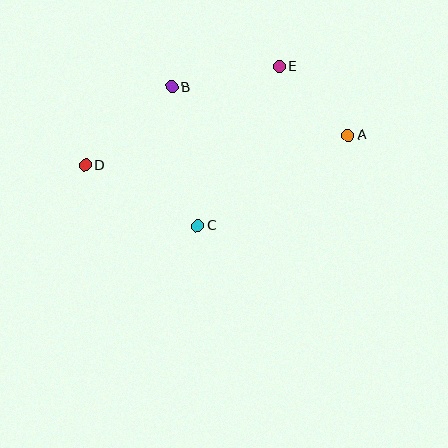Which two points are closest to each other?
Points A and E are closest to each other.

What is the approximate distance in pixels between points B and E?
The distance between B and E is approximately 109 pixels.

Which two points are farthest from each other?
Points A and D are farthest from each other.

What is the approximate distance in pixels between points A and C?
The distance between A and C is approximately 176 pixels.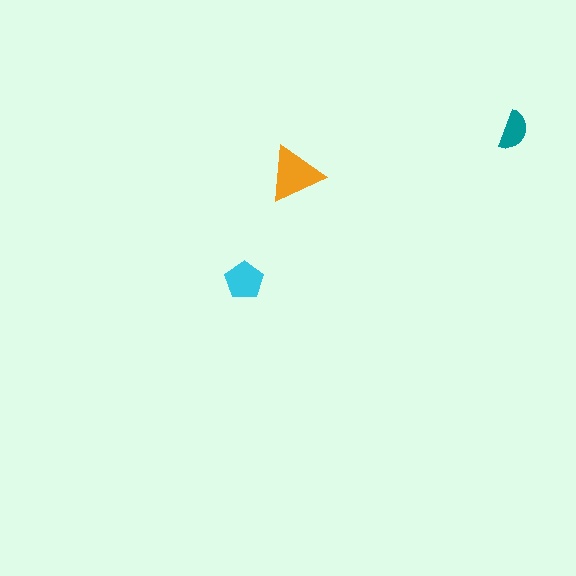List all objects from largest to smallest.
The orange triangle, the cyan pentagon, the teal semicircle.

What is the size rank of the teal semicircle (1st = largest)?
3rd.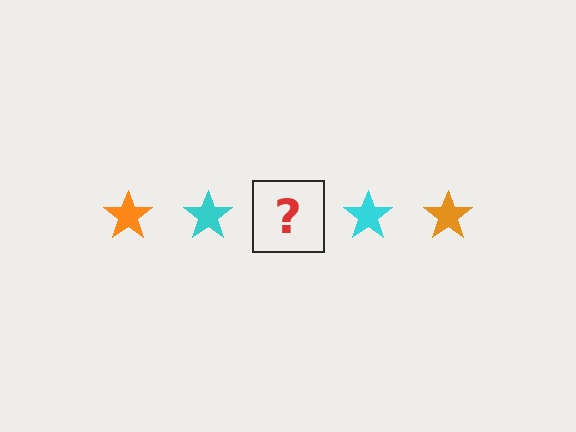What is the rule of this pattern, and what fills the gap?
The rule is that the pattern cycles through orange, cyan stars. The gap should be filled with an orange star.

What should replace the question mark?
The question mark should be replaced with an orange star.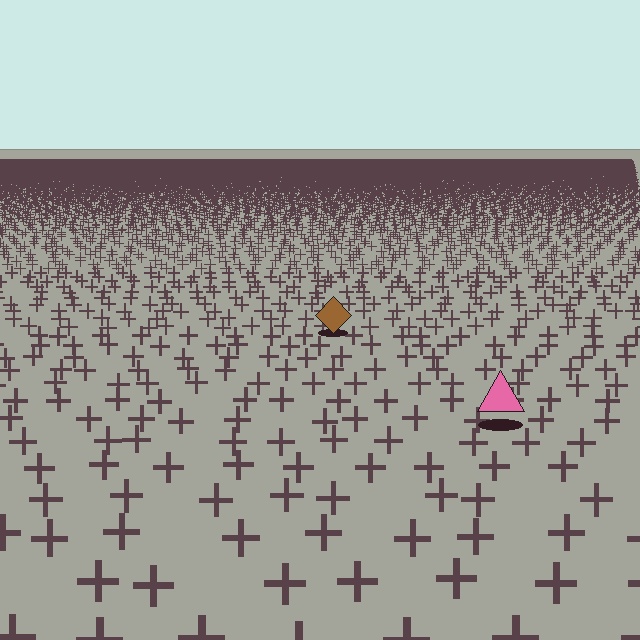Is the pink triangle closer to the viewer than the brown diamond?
Yes. The pink triangle is closer — you can tell from the texture gradient: the ground texture is coarser near it.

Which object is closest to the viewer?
The pink triangle is closest. The texture marks near it are larger and more spread out.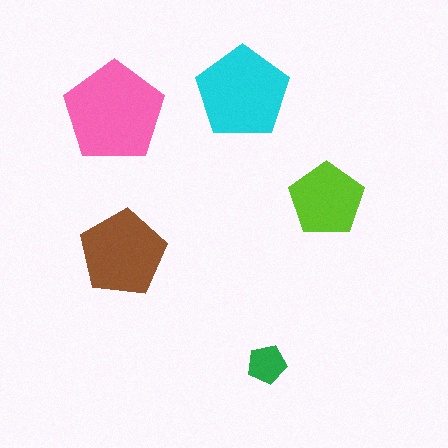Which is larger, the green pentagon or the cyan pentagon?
The cyan one.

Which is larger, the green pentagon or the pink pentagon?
The pink one.